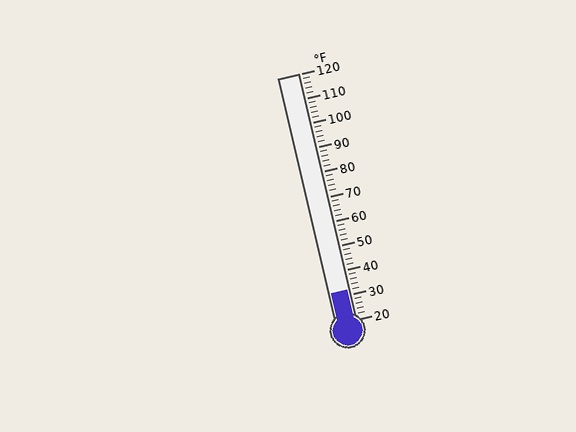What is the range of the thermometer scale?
The thermometer scale ranges from 20°F to 120°F.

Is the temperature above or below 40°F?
The temperature is below 40°F.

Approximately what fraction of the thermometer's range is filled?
The thermometer is filled to approximately 10% of its range.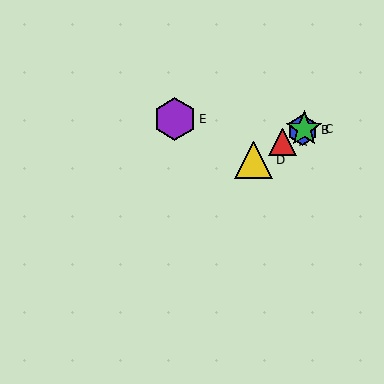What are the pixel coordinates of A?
Object A is at (283, 142).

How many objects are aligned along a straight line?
4 objects (A, B, C, D) are aligned along a straight line.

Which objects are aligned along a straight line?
Objects A, B, C, D are aligned along a straight line.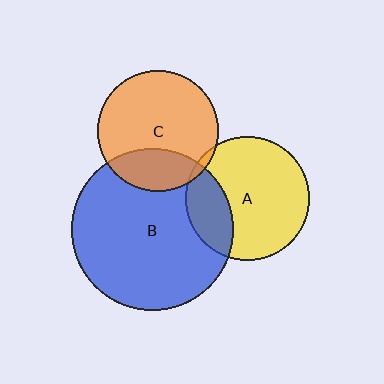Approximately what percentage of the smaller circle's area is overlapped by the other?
Approximately 5%.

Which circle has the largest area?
Circle B (blue).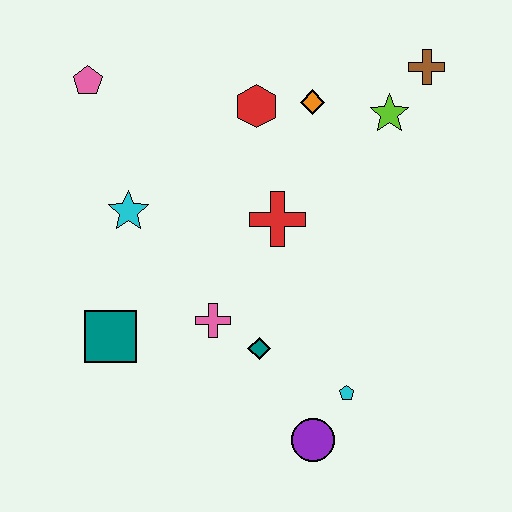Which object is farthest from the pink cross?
The brown cross is farthest from the pink cross.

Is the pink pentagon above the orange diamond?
Yes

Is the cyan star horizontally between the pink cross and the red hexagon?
No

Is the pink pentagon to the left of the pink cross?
Yes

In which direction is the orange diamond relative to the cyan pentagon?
The orange diamond is above the cyan pentagon.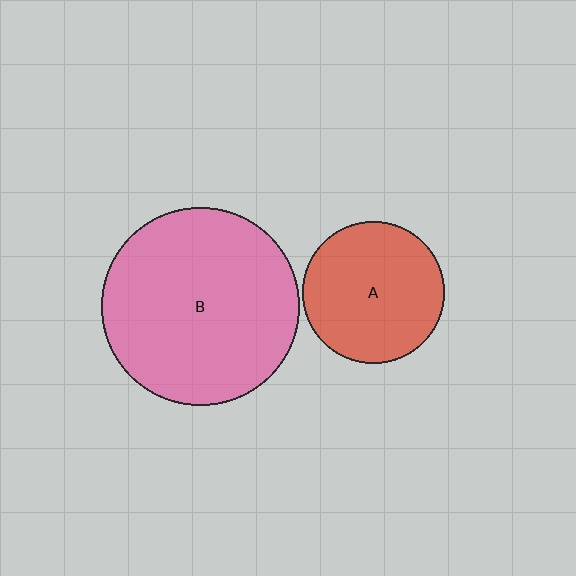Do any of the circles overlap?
No, none of the circles overlap.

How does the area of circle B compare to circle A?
Approximately 1.9 times.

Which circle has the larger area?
Circle B (pink).